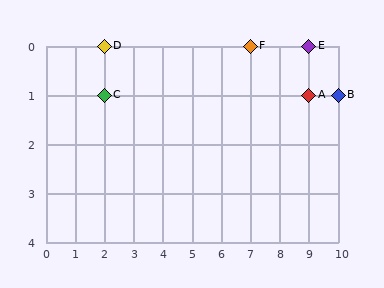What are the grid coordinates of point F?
Point F is at grid coordinates (7, 0).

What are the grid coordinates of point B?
Point B is at grid coordinates (10, 1).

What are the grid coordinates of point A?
Point A is at grid coordinates (9, 1).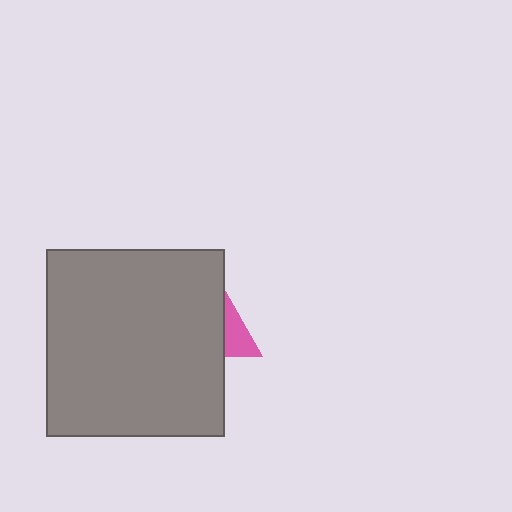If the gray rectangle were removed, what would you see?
You would see the complete pink triangle.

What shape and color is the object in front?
The object in front is a gray rectangle.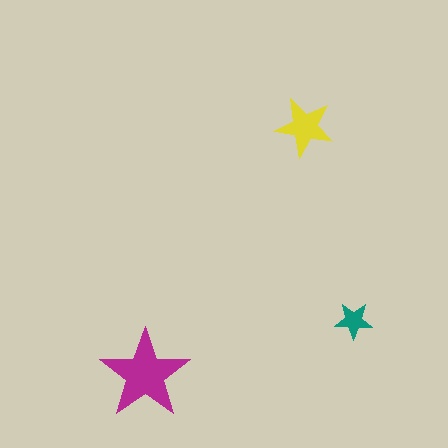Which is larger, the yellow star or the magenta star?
The magenta one.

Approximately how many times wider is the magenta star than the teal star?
About 2.5 times wider.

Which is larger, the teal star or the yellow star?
The yellow one.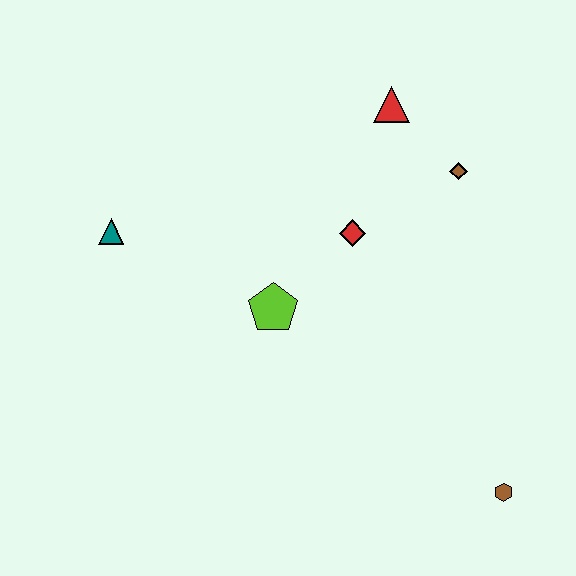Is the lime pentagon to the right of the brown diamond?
No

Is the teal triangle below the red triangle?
Yes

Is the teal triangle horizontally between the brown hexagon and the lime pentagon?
No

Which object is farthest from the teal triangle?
The brown hexagon is farthest from the teal triangle.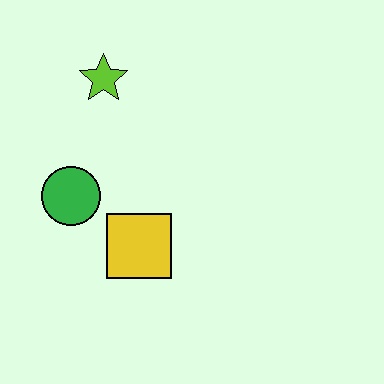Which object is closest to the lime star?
The green circle is closest to the lime star.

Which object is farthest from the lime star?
The yellow square is farthest from the lime star.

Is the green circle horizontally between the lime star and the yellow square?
No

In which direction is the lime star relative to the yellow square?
The lime star is above the yellow square.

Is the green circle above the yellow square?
Yes